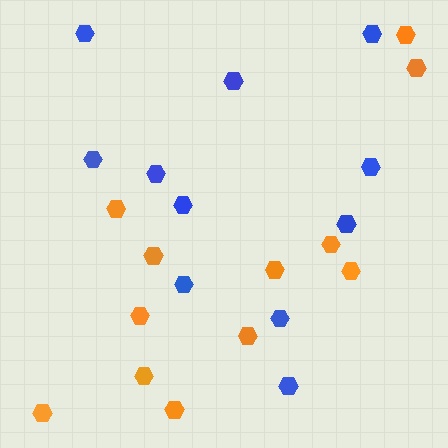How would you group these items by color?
There are 2 groups: one group of blue hexagons (11) and one group of orange hexagons (12).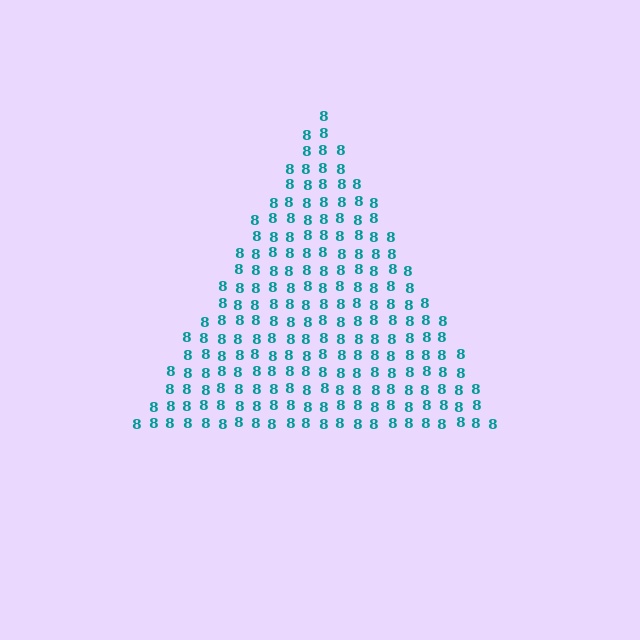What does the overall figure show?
The overall figure shows a triangle.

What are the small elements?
The small elements are digit 8's.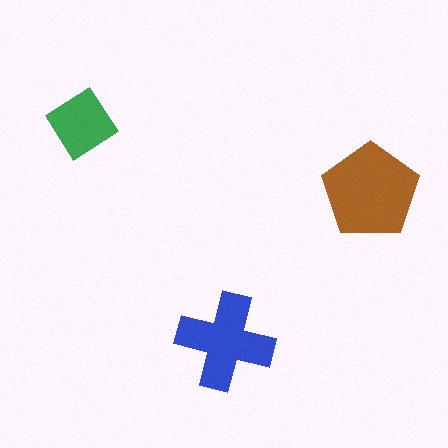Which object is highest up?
The green diamond is topmost.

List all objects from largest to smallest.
The brown pentagon, the blue cross, the green diamond.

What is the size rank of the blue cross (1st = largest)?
2nd.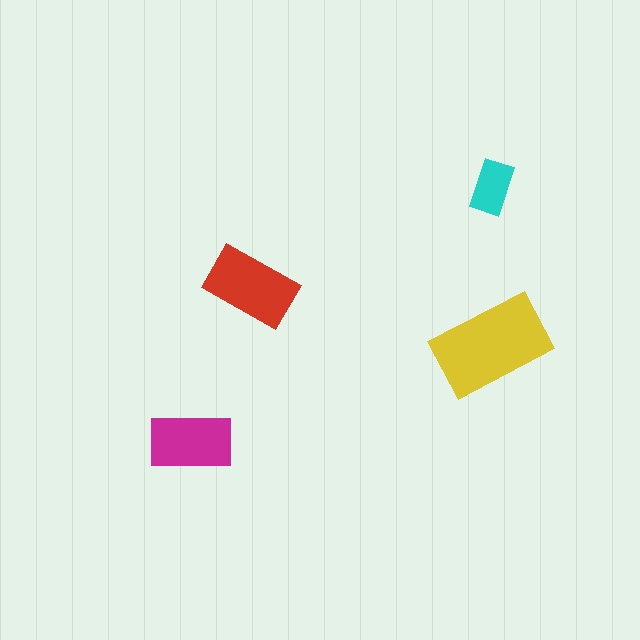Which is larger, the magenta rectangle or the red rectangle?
The red one.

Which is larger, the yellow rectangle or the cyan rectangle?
The yellow one.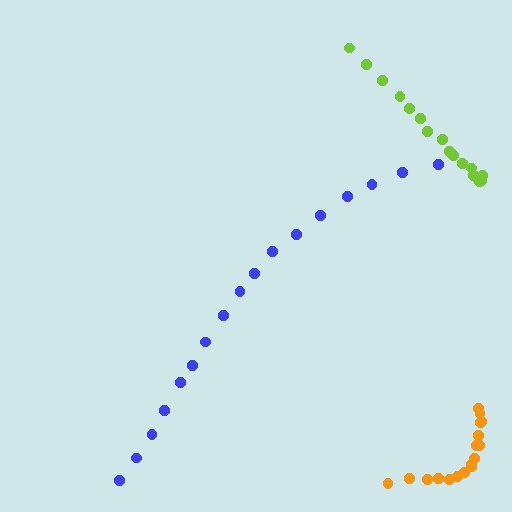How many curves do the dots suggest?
There are 3 distinct paths.